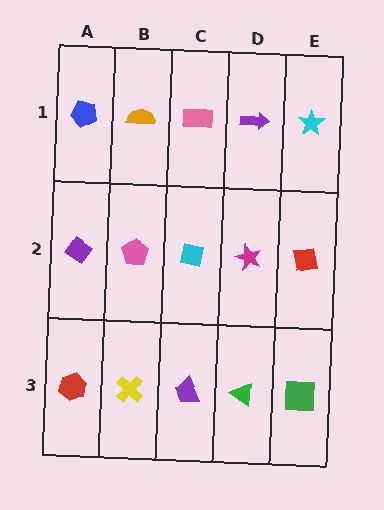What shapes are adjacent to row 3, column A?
A purple diamond (row 2, column A), a yellow cross (row 3, column B).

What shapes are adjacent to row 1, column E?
A red square (row 2, column E), a purple arrow (row 1, column D).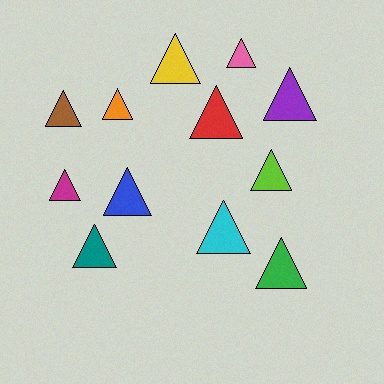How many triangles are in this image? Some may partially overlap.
There are 12 triangles.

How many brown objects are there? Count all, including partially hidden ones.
There is 1 brown object.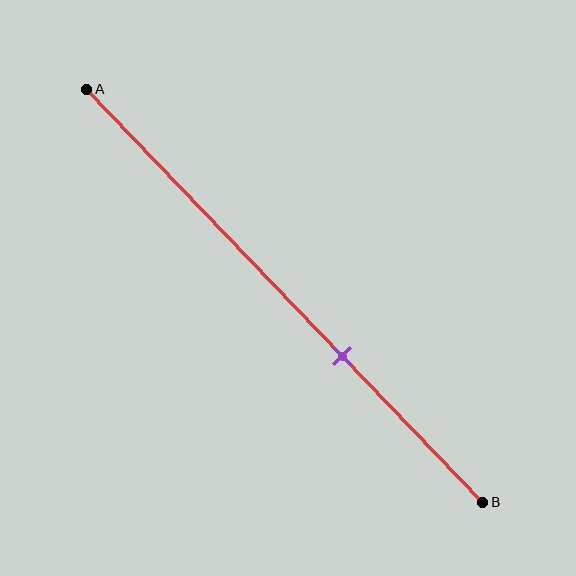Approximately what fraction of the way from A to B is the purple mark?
The purple mark is approximately 65% of the way from A to B.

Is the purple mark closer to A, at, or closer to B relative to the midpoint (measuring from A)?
The purple mark is closer to point B than the midpoint of segment AB.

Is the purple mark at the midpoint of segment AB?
No, the mark is at about 65% from A, not at the 50% midpoint.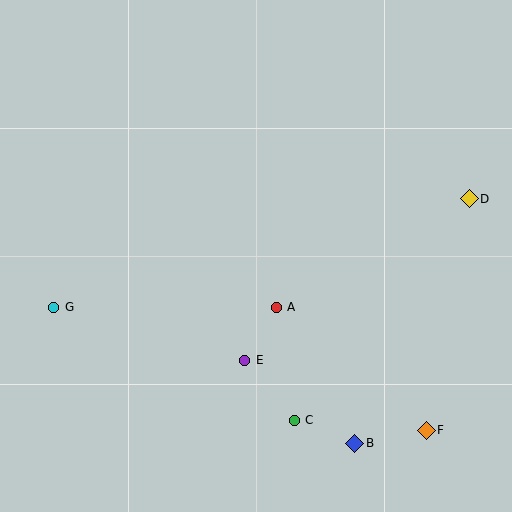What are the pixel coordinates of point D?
Point D is at (469, 199).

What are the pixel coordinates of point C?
Point C is at (294, 420).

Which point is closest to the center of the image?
Point A at (276, 307) is closest to the center.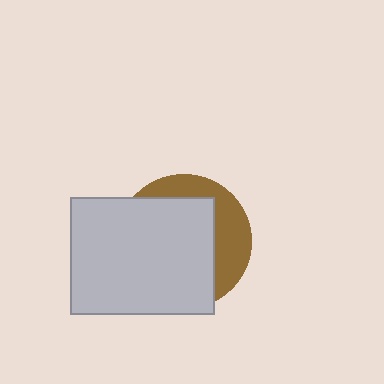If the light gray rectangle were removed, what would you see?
You would see the complete brown circle.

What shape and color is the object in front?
The object in front is a light gray rectangle.